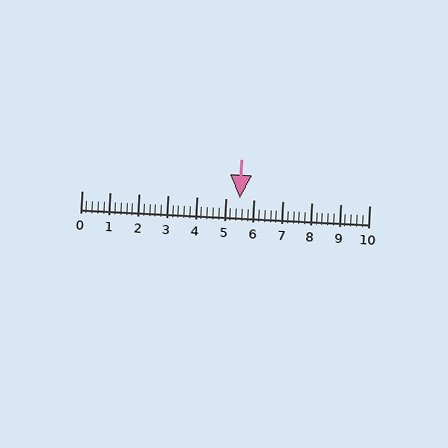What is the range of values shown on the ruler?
The ruler shows values from 0 to 10.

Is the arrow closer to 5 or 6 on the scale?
The arrow is closer to 6.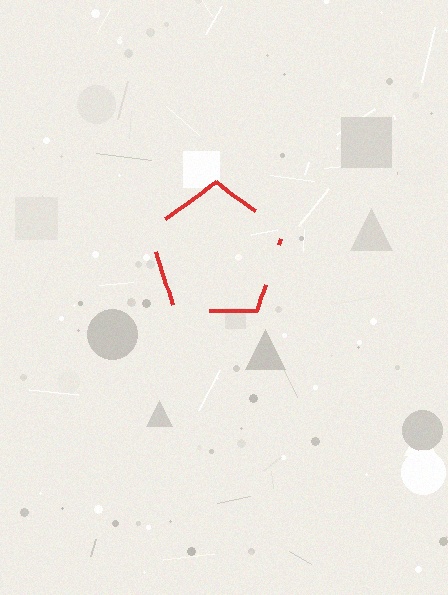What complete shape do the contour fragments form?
The contour fragments form a pentagon.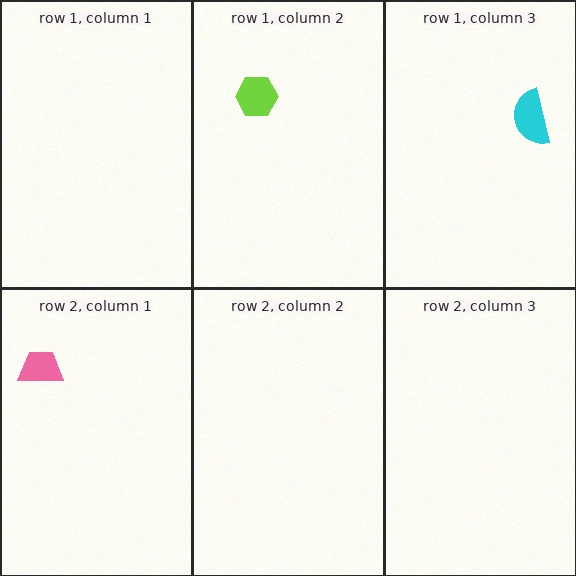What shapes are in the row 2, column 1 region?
The pink trapezoid.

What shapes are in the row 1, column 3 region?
The cyan semicircle.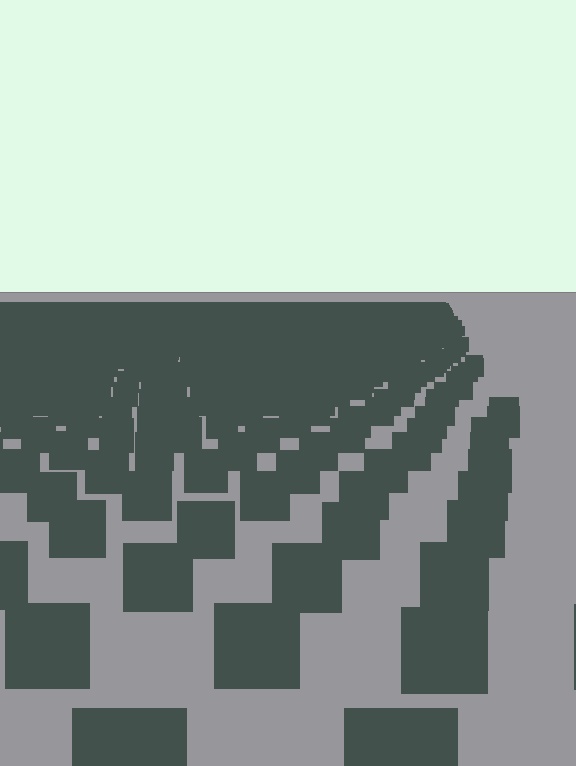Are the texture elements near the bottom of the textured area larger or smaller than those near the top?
Larger. Near the bottom, elements are closer to the viewer and appear at a bigger on-screen size.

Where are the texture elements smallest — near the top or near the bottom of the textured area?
Near the top.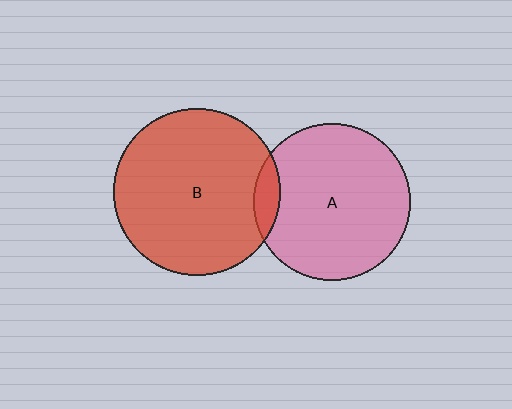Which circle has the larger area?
Circle B (red).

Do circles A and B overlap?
Yes.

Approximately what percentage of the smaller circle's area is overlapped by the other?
Approximately 10%.